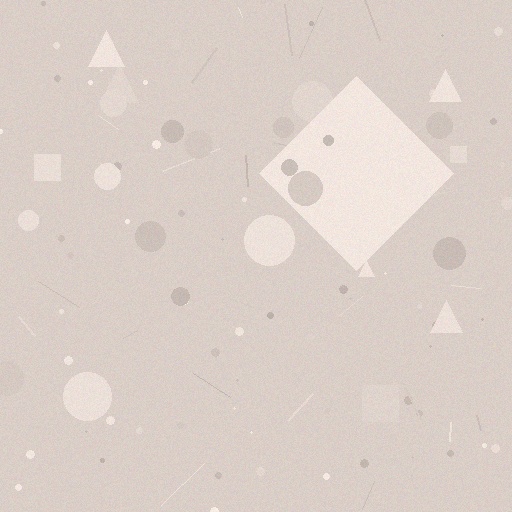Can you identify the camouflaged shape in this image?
The camouflaged shape is a diamond.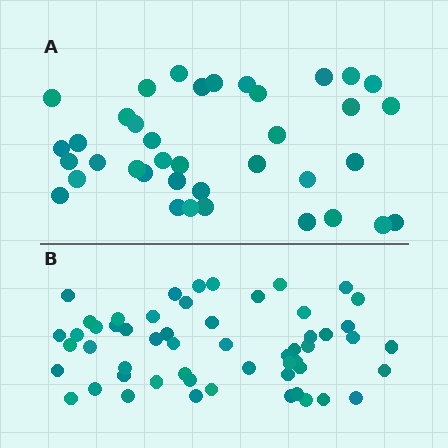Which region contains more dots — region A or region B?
Region B (the bottom region) has more dots.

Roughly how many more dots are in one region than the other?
Region B has approximately 15 more dots than region A.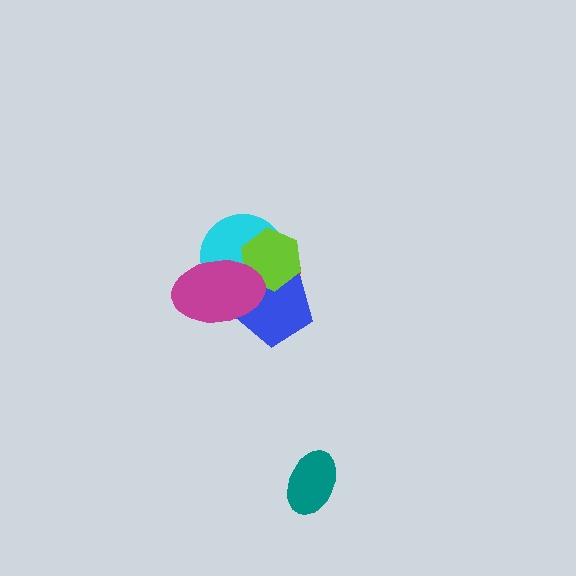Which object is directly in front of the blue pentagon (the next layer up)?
The lime hexagon is directly in front of the blue pentagon.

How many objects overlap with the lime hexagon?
4 objects overlap with the lime hexagon.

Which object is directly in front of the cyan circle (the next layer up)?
The red ellipse is directly in front of the cyan circle.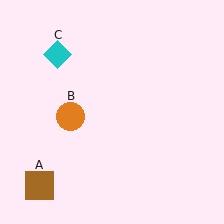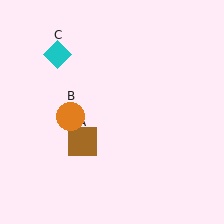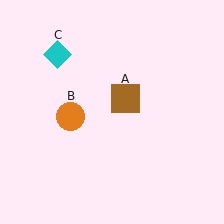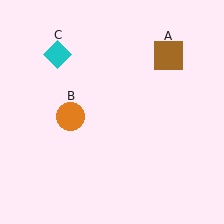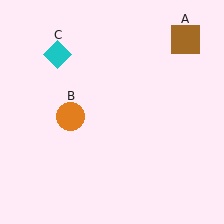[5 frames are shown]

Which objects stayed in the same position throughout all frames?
Orange circle (object B) and cyan diamond (object C) remained stationary.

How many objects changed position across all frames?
1 object changed position: brown square (object A).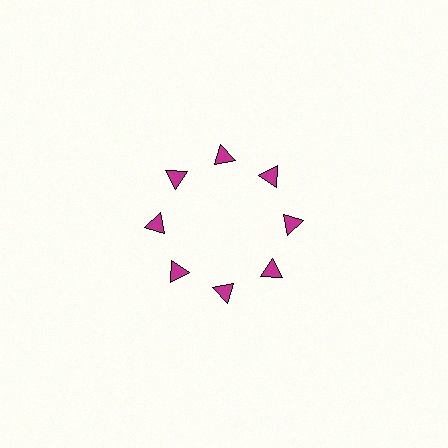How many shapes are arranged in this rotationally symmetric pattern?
There are 8 shapes, arranged in 8 groups of 1.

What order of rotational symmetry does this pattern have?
This pattern has 8-fold rotational symmetry.